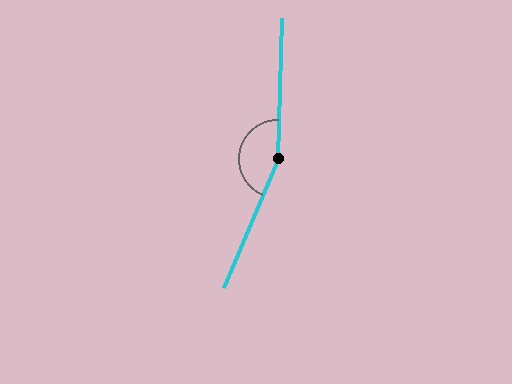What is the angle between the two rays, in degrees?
Approximately 159 degrees.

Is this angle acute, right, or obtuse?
It is obtuse.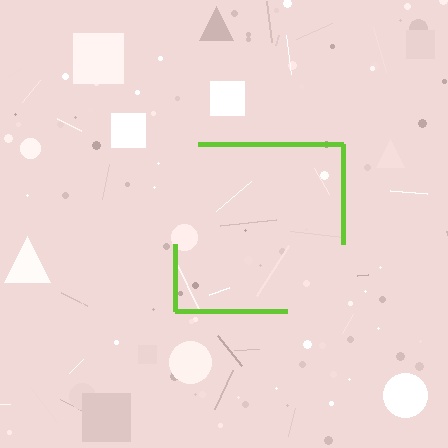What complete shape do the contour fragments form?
The contour fragments form a square.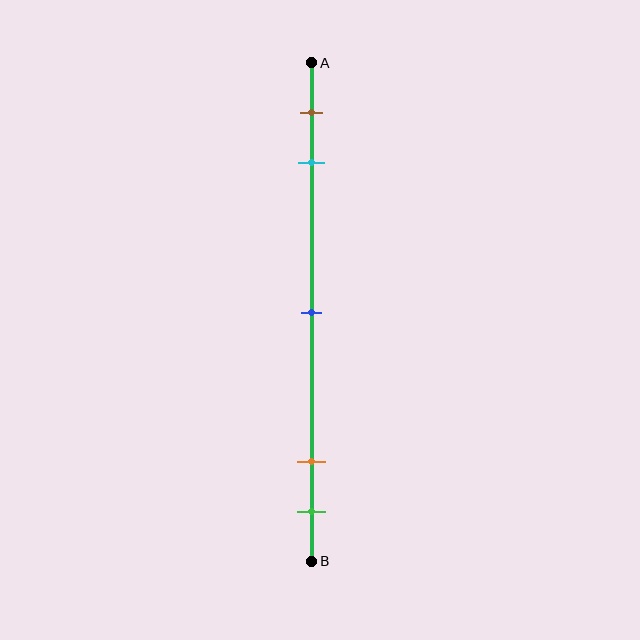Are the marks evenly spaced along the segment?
No, the marks are not evenly spaced.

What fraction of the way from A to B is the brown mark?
The brown mark is approximately 10% (0.1) of the way from A to B.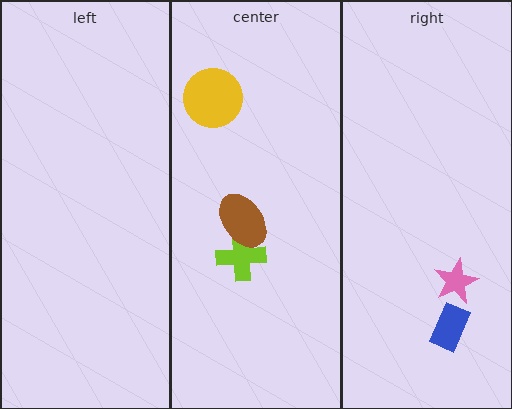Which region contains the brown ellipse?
The center region.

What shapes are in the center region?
The lime cross, the brown ellipse, the yellow circle.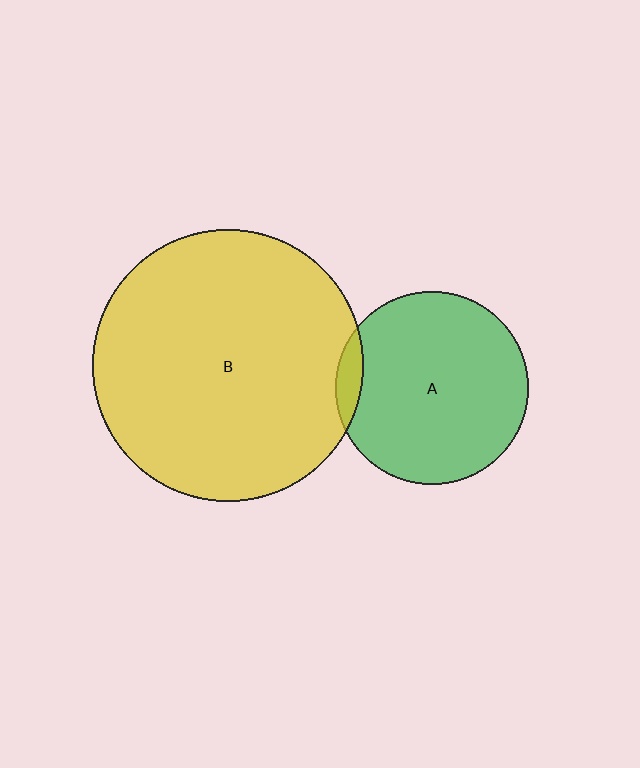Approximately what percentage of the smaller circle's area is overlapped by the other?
Approximately 5%.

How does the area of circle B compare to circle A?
Approximately 2.0 times.